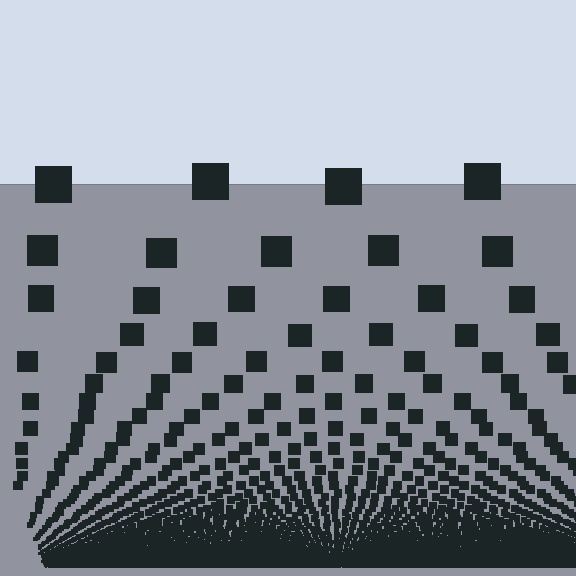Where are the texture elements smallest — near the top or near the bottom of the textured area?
Near the bottom.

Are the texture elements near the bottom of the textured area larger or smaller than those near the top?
Smaller. The gradient is inverted — elements near the bottom are smaller and denser.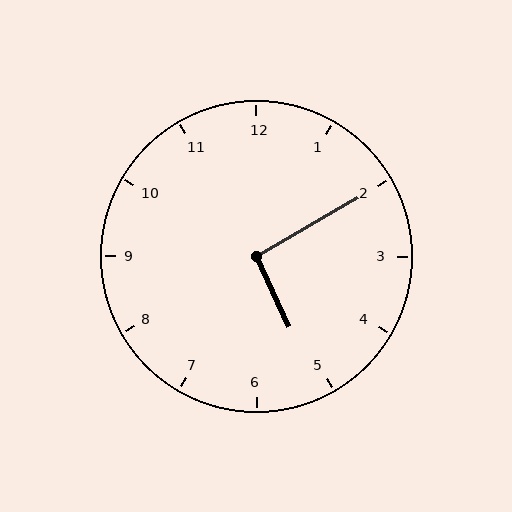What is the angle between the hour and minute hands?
Approximately 95 degrees.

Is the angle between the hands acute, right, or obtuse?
It is right.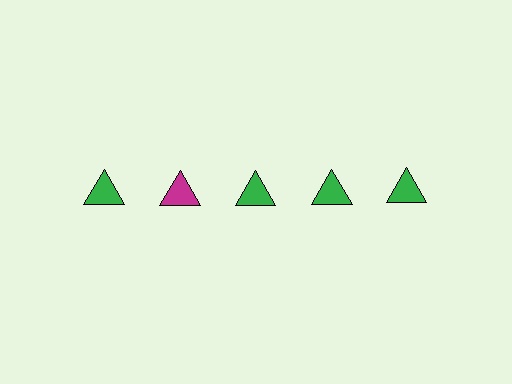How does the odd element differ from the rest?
It has a different color: magenta instead of green.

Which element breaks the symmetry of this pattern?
The magenta triangle in the top row, second from left column breaks the symmetry. All other shapes are green triangles.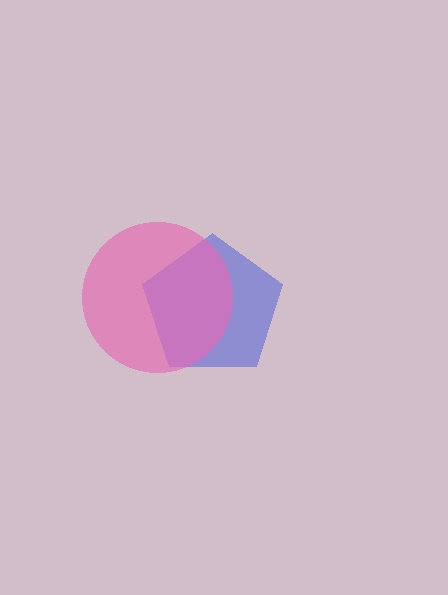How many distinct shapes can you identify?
There are 2 distinct shapes: a blue pentagon, a pink circle.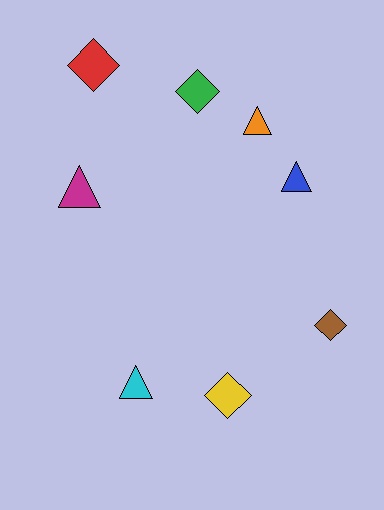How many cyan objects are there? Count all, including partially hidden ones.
There is 1 cyan object.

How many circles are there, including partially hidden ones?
There are no circles.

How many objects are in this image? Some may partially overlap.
There are 8 objects.